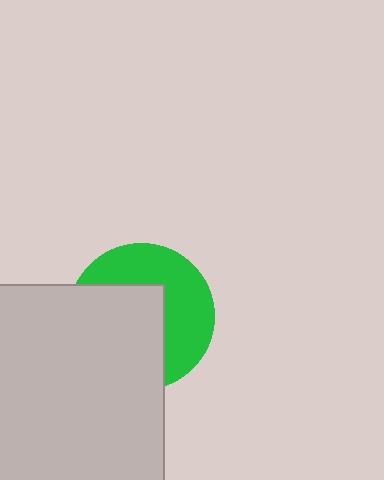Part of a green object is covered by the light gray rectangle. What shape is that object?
It is a circle.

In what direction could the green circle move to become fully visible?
The green circle could move toward the upper-right. That would shift it out from behind the light gray rectangle entirely.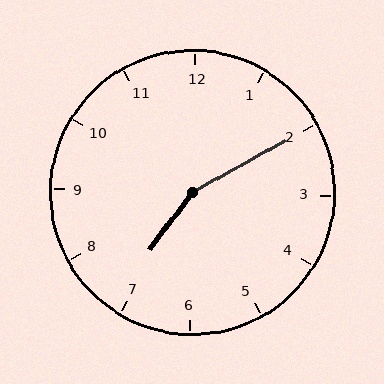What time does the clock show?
7:10.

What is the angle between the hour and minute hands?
Approximately 155 degrees.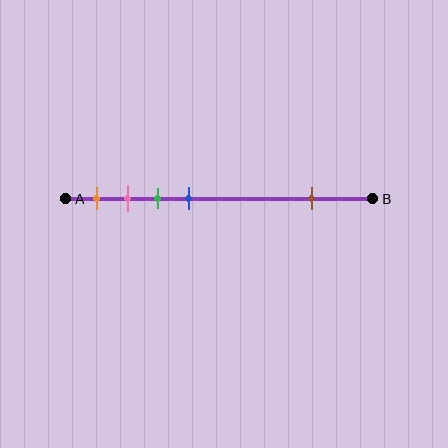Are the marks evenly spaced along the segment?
No, the marks are not evenly spaced.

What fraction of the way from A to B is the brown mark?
The brown mark is approximately 80% (0.8) of the way from A to B.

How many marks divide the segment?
There are 5 marks dividing the segment.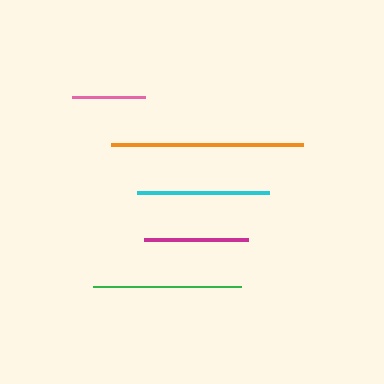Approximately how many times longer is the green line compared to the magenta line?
The green line is approximately 1.4 times the length of the magenta line.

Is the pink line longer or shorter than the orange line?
The orange line is longer than the pink line.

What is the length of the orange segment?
The orange segment is approximately 192 pixels long.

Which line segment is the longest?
The orange line is the longest at approximately 192 pixels.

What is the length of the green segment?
The green segment is approximately 148 pixels long.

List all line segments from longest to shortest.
From longest to shortest: orange, green, cyan, magenta, pink.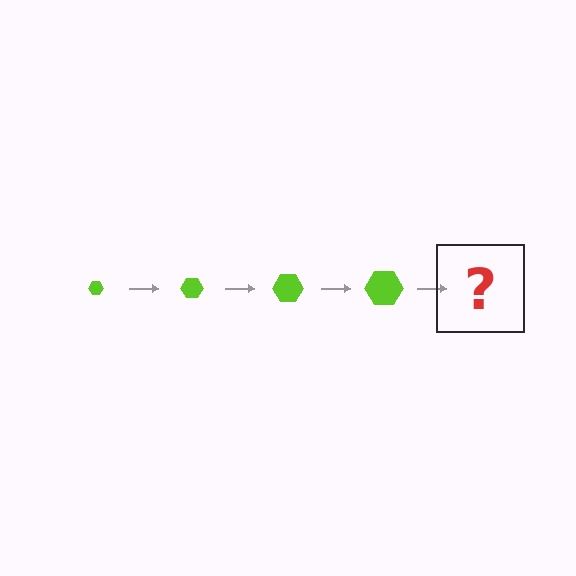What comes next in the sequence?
The next element should be a lime hexagon, larger than the previous one.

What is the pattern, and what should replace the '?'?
The pattern is that the hexagon gets progressively larger each step. The '?' should be a lime hexagon, larger than the previous one.